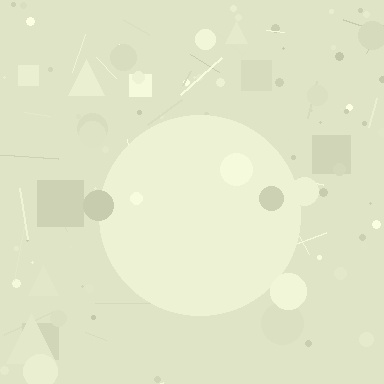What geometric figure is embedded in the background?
A circle is embedded in the background.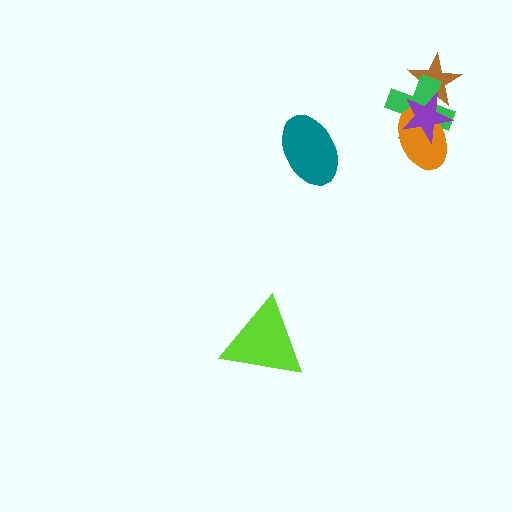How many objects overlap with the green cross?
3 objects overlap with the green cross.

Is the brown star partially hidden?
Yes, it is partially covered by another shape.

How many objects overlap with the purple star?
3 objects overlap with the purple star.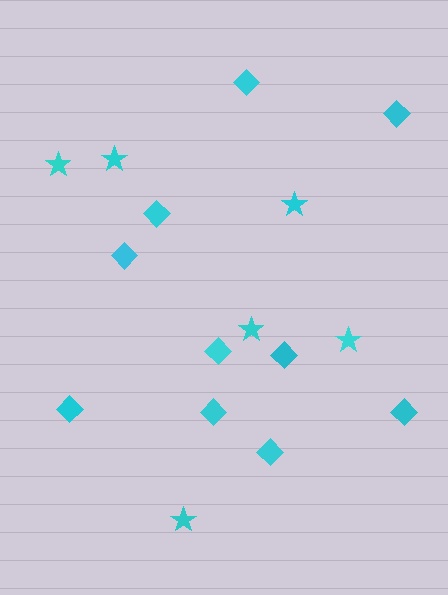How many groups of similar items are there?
There are 2 groups: one group of stars (6) and one group of diamonds (10).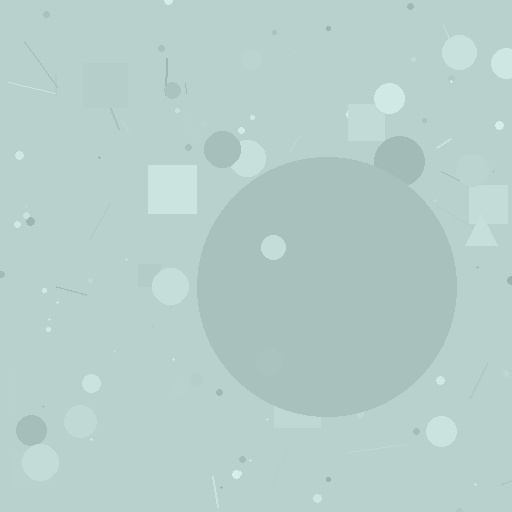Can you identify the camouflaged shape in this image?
The camouflaged shape is a circle.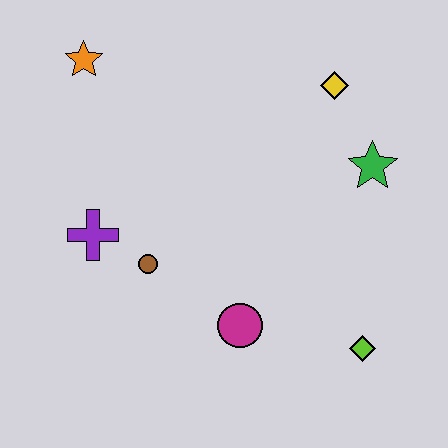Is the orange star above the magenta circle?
Yes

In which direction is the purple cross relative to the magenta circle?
The purple cross is to the left of the magenta circle.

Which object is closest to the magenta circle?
The brown circle is closest to the magenta circle.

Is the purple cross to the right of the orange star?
Yes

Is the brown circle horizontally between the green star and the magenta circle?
No